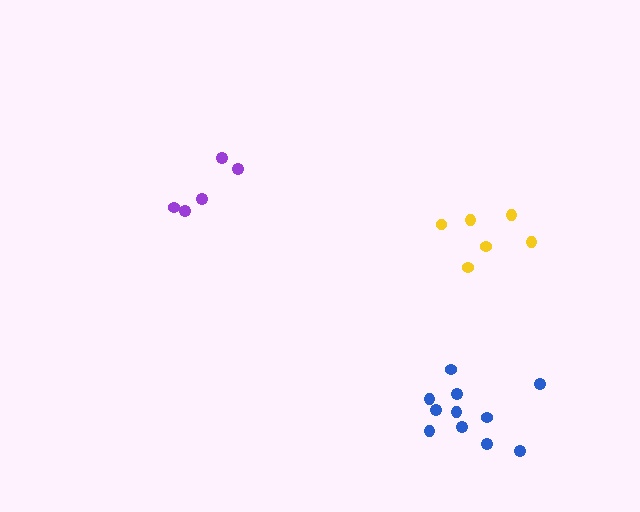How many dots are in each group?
Group 1: 11 dots, Group 2: 5 dots, Group 3: 6 dots (22 total).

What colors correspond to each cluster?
The clusters are colored: blue, purple, yellow.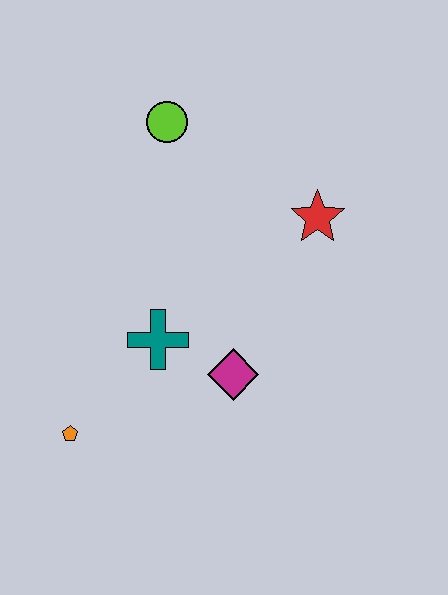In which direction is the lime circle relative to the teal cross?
The lime circle is above the teal cross.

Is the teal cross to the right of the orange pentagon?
Yes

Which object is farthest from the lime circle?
The orange pentagon is farthest from the lime circle.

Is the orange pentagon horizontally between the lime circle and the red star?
No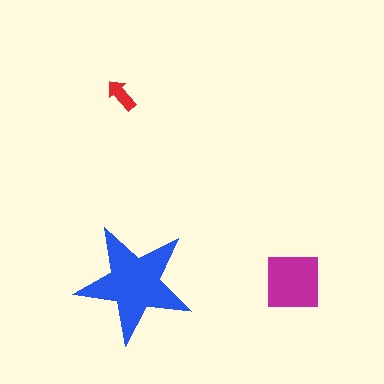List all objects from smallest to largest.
The red arrow, the magenta square, the blue star.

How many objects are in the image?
There are 3 objects in the image.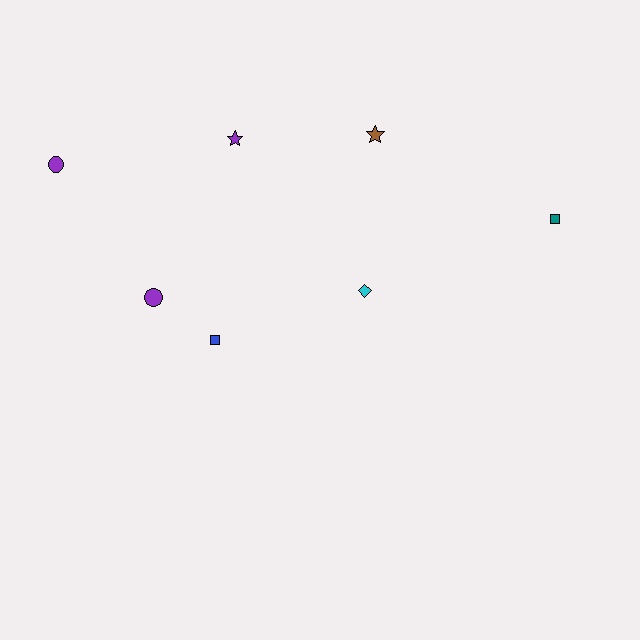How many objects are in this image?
There are 7 objects.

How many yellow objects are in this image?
There are no yellow objects.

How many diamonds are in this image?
There is 1 diamond.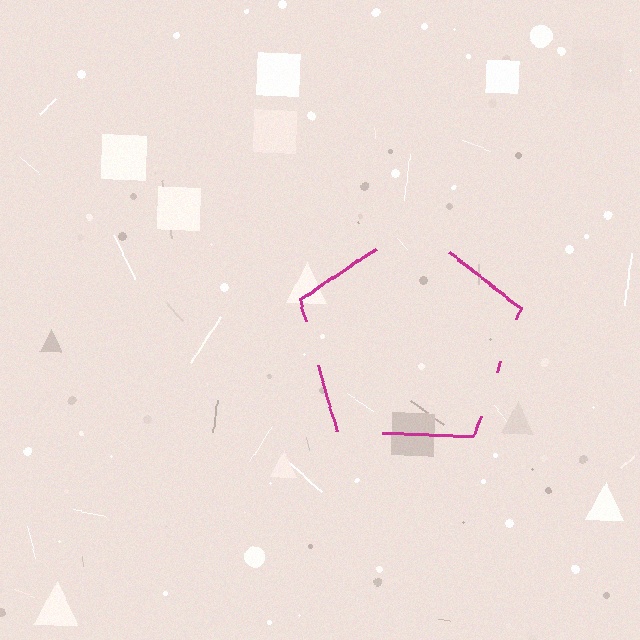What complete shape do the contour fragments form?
The contour fragments form a pentagon.